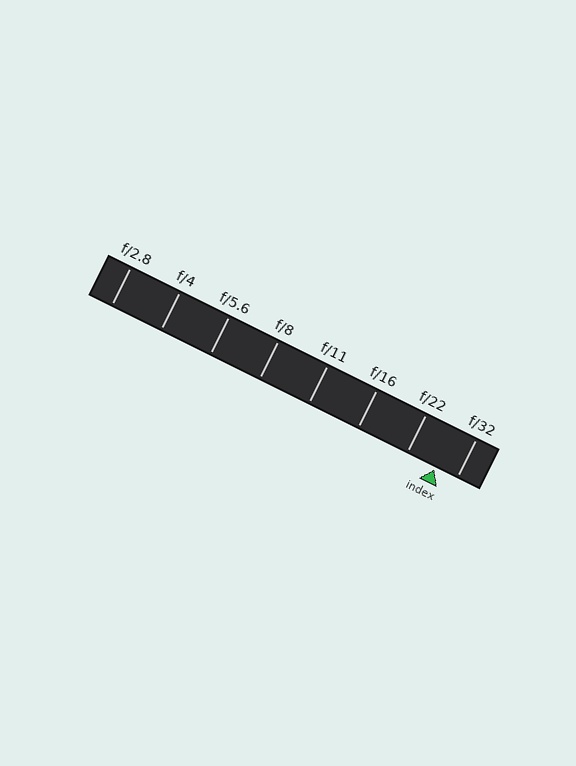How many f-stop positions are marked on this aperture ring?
There are 8 f-stop positions marked.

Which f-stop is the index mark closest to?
The index mark is closest to f/32.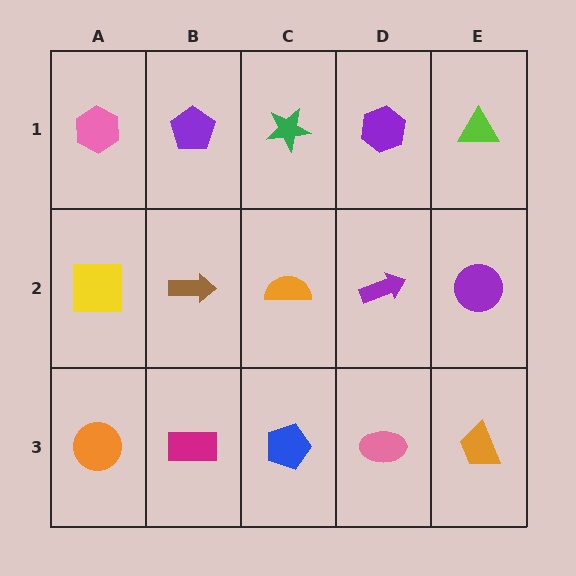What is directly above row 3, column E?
A purple circle.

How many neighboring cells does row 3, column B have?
3.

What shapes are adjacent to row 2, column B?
A purple pentagon (row 1, column B), a magenta rectangle (row 3, column B), a yellow square (row 2, column A), an orange semicircle (row 2, column C).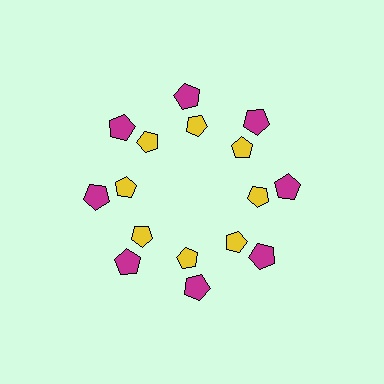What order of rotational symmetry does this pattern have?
This pattern has 8-fold rotational symmetry.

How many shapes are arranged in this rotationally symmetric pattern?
There are 16 shapes, arranged in 8 groups of 2.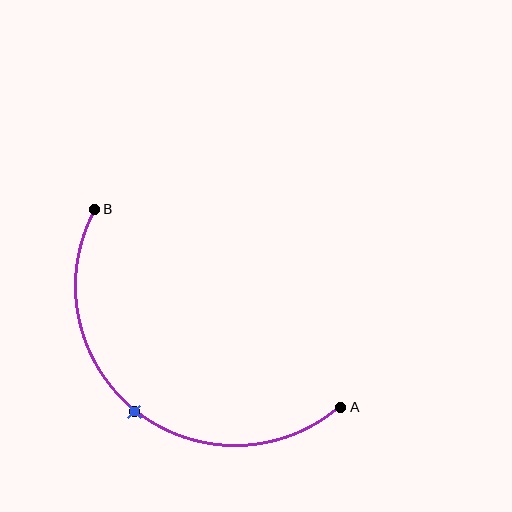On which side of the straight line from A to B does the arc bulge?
The arc bulges below and to the left of the straight line connecting A and B.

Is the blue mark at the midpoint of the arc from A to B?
Yes. The blue mark lies on the arc at equal arc-length from both A and B — it is the arc midpoint.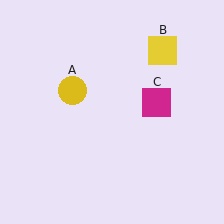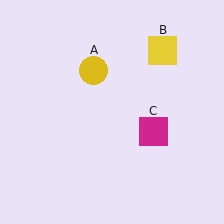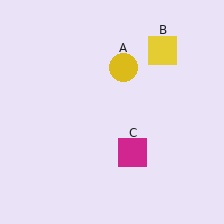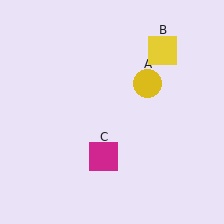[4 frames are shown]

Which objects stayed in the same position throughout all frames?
Yellow square (object B) remained stationary.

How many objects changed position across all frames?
2 objects changed position: yellow circle (object A), magenta square (object C).